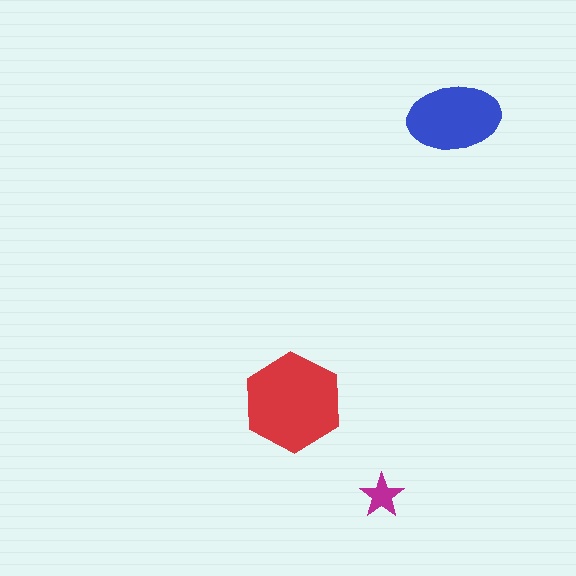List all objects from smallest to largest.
The magenta star, the blue ellipse, the red hexagon.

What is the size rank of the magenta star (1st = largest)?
3rd.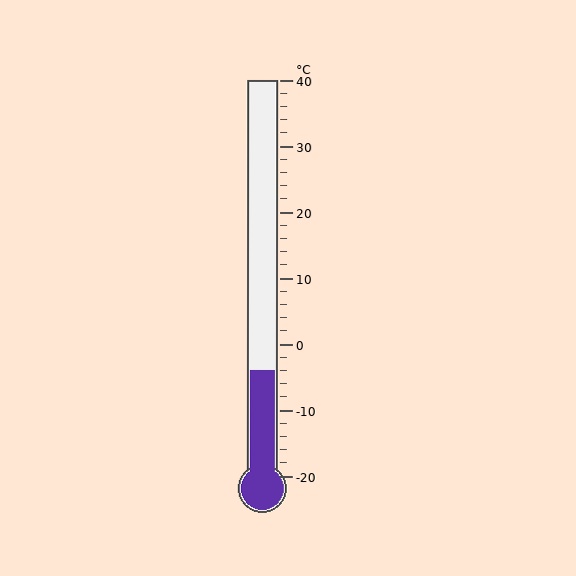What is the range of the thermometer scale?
The thermometer scale ranges from -20°C to 40°C.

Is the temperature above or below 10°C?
The temperature is below 10°C.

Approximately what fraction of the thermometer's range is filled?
The thermometer is filled to approximately 25% of its range.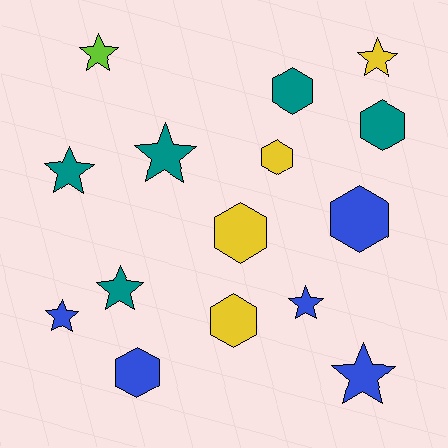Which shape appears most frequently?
Star, with 8 objects.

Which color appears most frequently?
Blue, with 5 objects.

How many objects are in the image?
There are 15 objects.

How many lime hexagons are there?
There are no lime hexagons.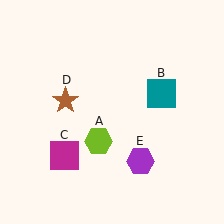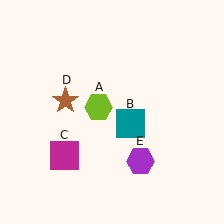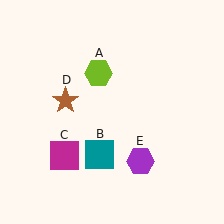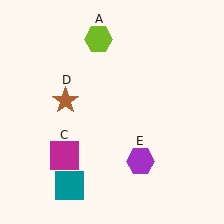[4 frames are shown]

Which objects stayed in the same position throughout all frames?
Magenta square (object C) and brown star (object D) and purple hexagon (object E) remained stationary.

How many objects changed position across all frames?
2 objects changed position: lime hexagon (object A), teal square (object B).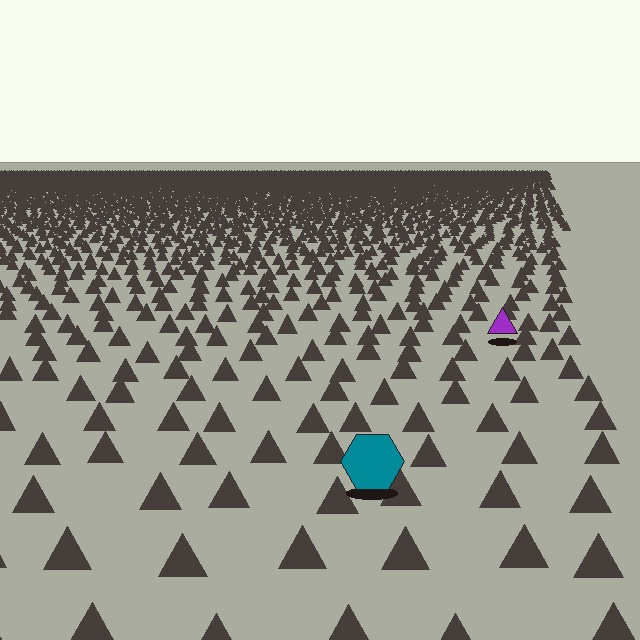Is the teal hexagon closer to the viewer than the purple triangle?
Yes. The teal hexagon is closer — you can tell from the texture gradient: the ground texture is coarser near it.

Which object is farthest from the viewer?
The purple triangle is farthest from the viewer. It appears smaller and the ground texture around it is denser.